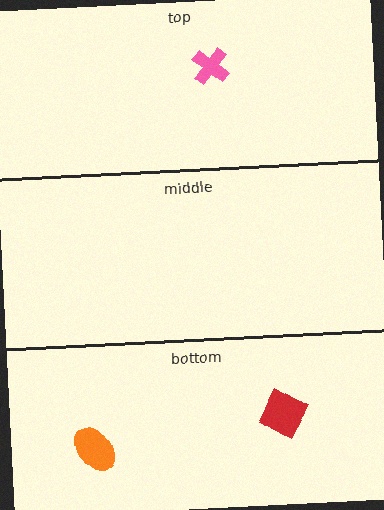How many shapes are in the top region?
1.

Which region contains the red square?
The bottom region.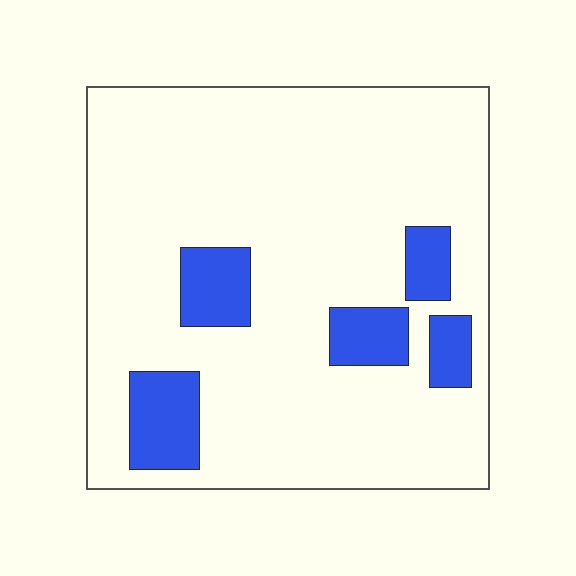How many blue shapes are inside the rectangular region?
5.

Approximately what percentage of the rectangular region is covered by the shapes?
Approximately 15%.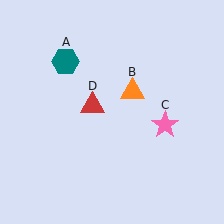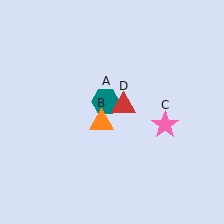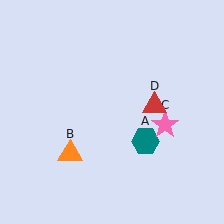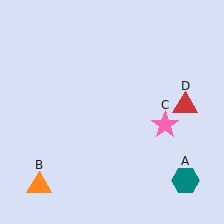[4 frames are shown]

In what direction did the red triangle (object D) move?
The red triangle (object D) moved right.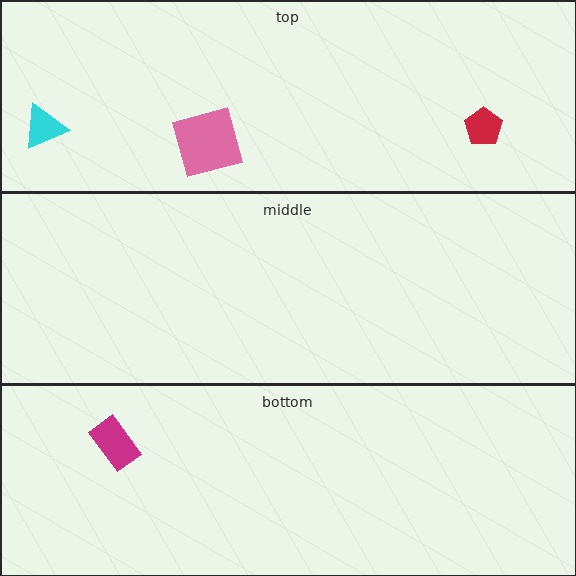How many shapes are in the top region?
3.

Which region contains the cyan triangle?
The top region.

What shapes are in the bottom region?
The magenta rectangle.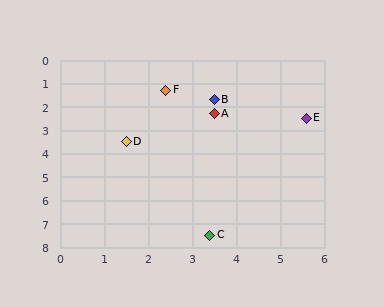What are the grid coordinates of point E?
Point E is at approximately (5.6, 2.5).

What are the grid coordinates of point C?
Point C is at approximately (3.4, 7.5).